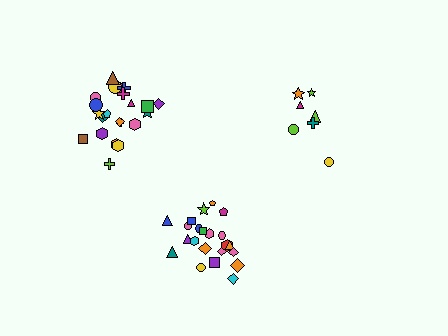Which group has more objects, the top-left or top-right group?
The top-left group.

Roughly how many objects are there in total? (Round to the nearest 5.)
Roughly 50 objects in total.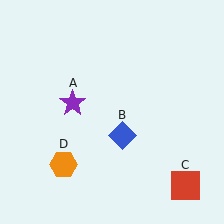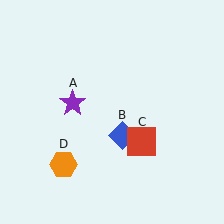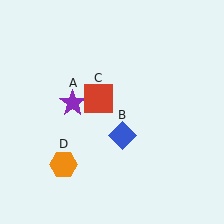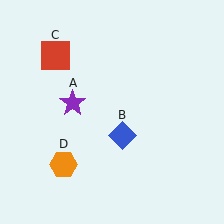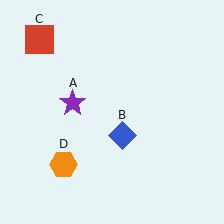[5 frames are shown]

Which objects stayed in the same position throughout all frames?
Purple star (object A) and blue diamond (object B) and orange hexagon (object D) remained stationary.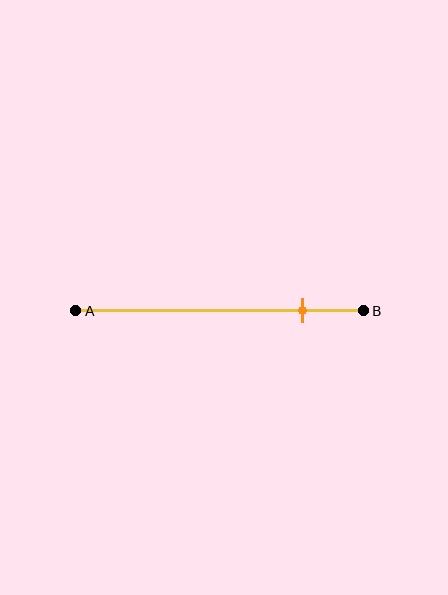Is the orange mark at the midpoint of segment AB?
No, the mark is at about 80% from A, not at the 50% midpoint.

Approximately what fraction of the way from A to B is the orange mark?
The orange mark is approximately 80% of the way from A to B.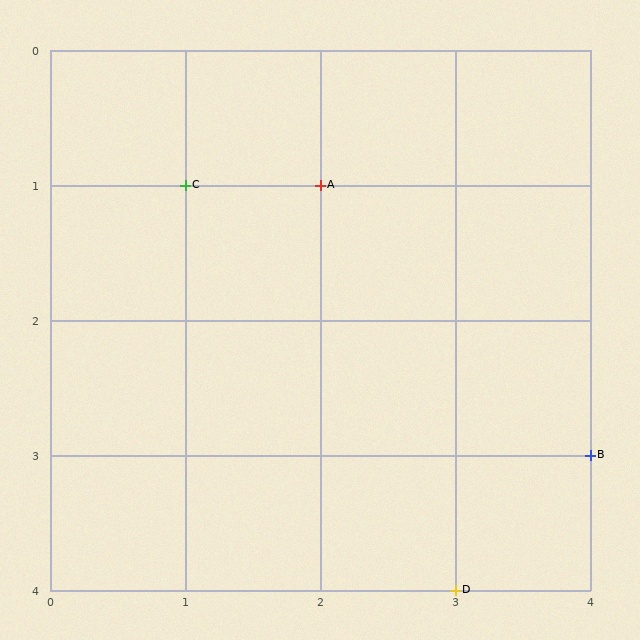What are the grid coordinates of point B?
Point B is at grid coordinates (4, 3).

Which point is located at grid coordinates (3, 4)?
Point D is at (3, 4).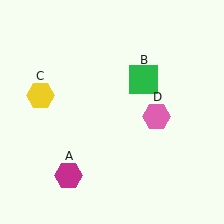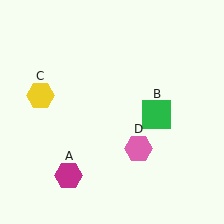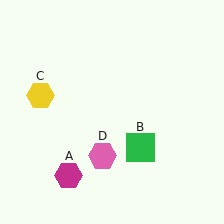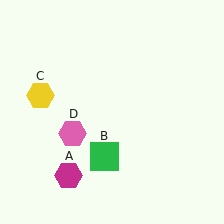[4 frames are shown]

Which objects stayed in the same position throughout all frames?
Magenta hexagon (object A) and yellow hexagon (object C) remained stationary.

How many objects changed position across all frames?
2 objects changed position: green square (object B), pink hexagon (object D).